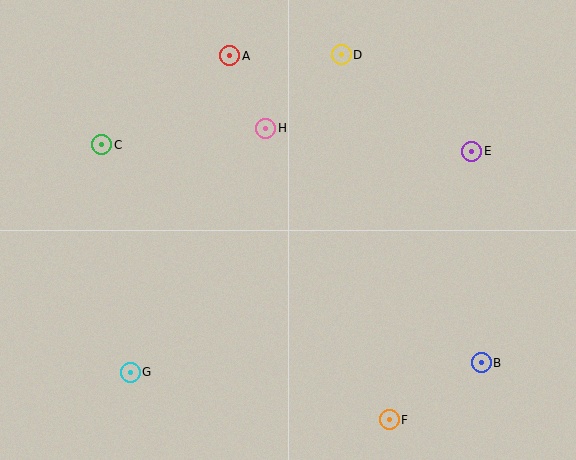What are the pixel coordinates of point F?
Point F is at (389, 420).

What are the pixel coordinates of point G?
Point G is at (130, 372).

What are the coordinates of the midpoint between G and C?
The midpoint between G and C is at (116, 258).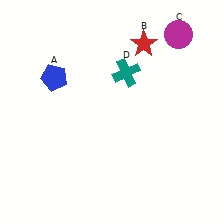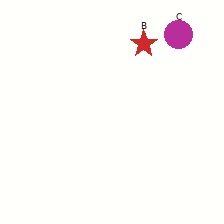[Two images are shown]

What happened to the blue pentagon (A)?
The blue pentagon (A) was removed in Image 2. It was in the top-left area of Image 1.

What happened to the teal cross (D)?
The teal cross (D) was removed in Image 2. It was in the top-right area of Image 1.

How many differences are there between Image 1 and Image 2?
There are 2 differences between the two images.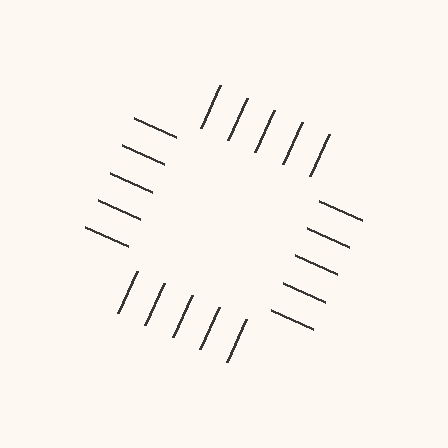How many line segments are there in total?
20 — 5 along each of the 4 edges.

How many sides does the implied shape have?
4 sides — the line-ends trace a square.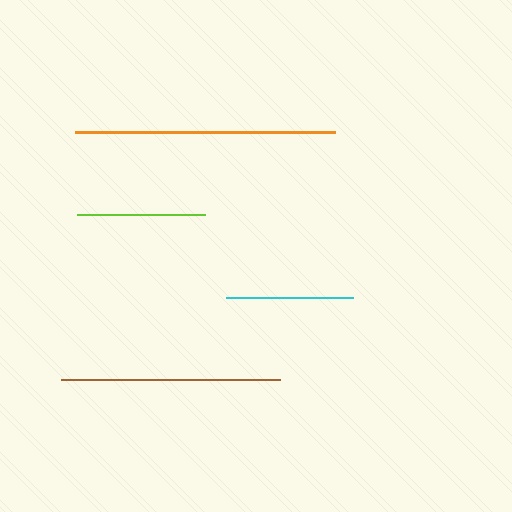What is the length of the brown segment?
The brown segment is approximately 219 pixels long.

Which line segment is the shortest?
The cyan line is the shortest at approximately 127 pixels.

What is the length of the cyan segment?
The cyan segment is approximately 127 pixels long.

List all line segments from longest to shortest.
From longest to shortest: orange, brown, lime, cyan.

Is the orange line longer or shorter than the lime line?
The orange line is longer than the lime line.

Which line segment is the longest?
The orange line is the longest at approximately 260 pixels.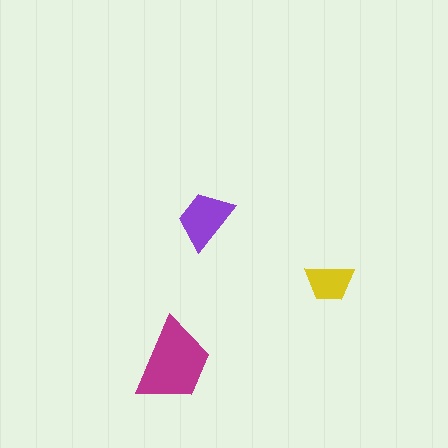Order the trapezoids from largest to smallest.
the magenta one, the purple one, the yellow one.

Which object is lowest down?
The magenta trapezoid is bottommost.